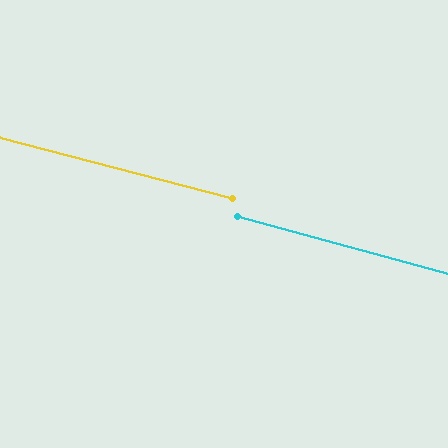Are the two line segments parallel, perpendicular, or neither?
Parallel — their directions differ by only 0.9°.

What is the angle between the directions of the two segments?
Approximately 1 degree.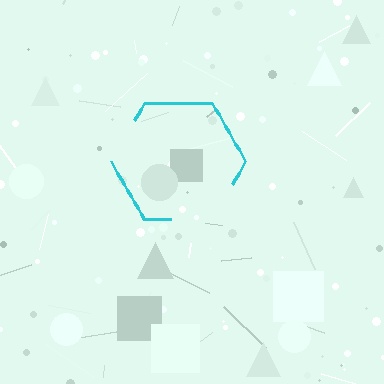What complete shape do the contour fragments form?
The contour fragments form a hexagon.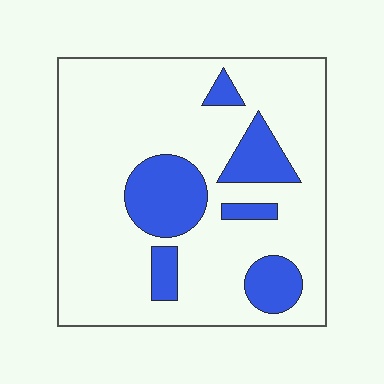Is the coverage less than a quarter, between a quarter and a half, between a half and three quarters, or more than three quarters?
Less than a quarter.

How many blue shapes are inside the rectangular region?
6.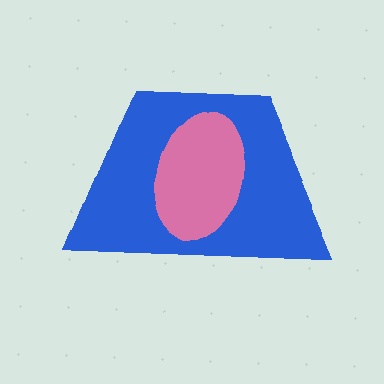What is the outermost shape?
The blue trapezoid.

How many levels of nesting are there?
2.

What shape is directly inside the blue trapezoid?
The pink ellipse.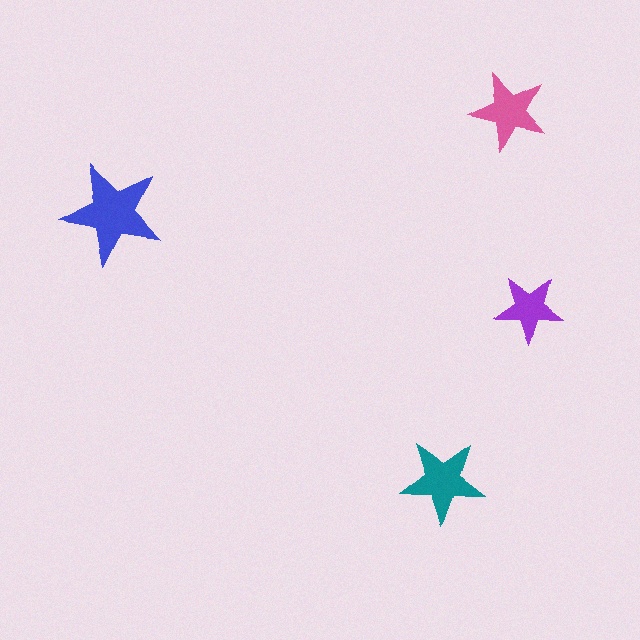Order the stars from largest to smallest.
the blue one, the teal one, the pink one, the purple one.